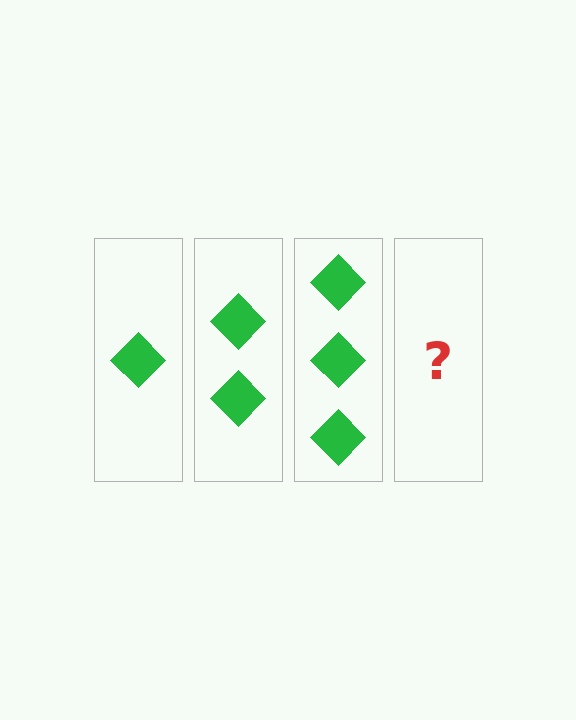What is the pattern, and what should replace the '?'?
The pattern is that each step adds one more diamond. The '?' should be 4 diamonds.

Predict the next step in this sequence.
The next step is 4 diamonds.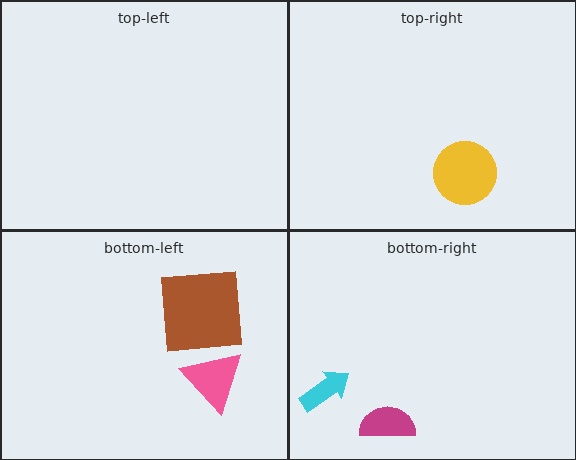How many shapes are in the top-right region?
1.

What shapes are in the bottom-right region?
The magenta semicircle, the cyan arrow.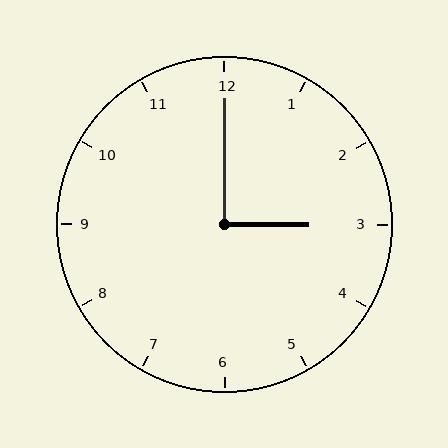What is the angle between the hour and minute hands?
Approximately 90 degrees.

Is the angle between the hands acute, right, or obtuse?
It is right.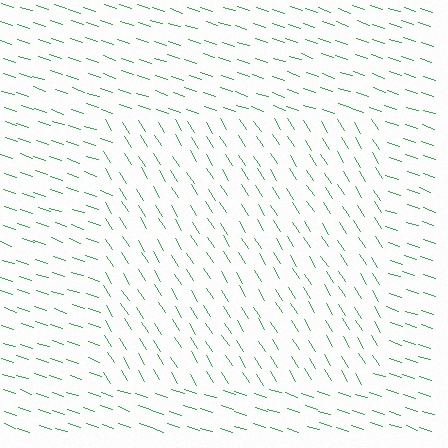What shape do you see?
I see a rectangle.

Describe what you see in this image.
The image is filled with small green line segments. A rectangle region in the image has lines oriented differently from the surrounding lines, creating a visible texture boundary.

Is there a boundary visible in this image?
Yes, there is a texture boundary formed by a change in line orientation.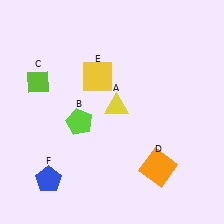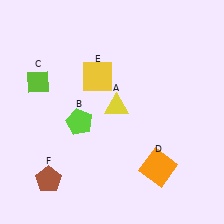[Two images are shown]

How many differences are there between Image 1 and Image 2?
There is 1 difference between the two images.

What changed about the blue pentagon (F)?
In Image 1, F is blue. In Image 2, it changed to brown.